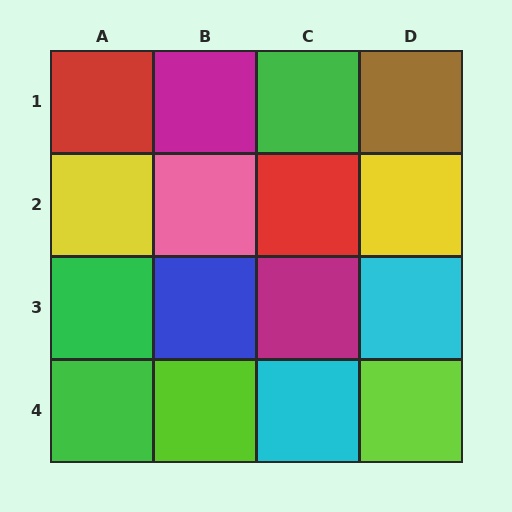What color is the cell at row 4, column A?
Green.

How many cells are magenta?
2 cells are magenta.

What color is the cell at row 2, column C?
Red.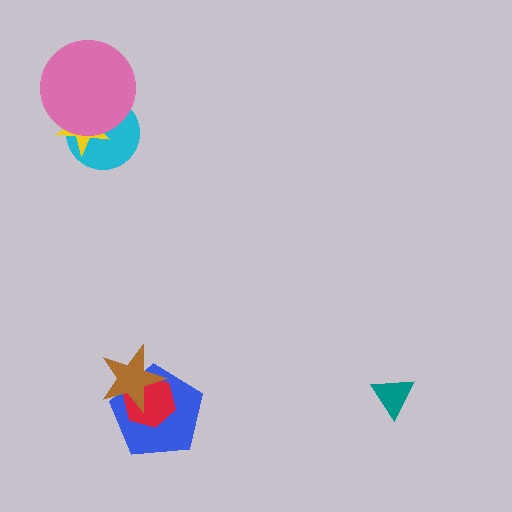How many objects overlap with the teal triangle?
0 objects overlap with the teal triangle.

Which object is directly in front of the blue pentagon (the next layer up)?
The red hexagon is directly in front of the blue pentagon.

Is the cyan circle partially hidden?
Yes, it is partially covered by another shape.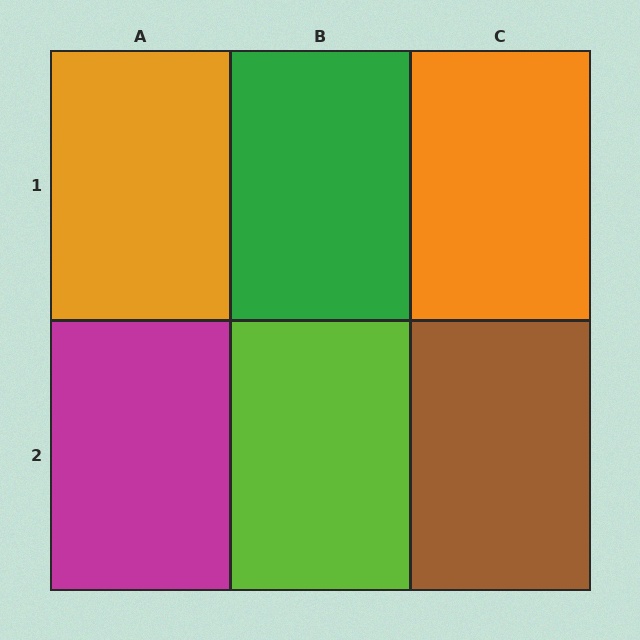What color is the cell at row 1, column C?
Orange.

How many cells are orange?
2 cells are orange.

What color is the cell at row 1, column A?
Orange.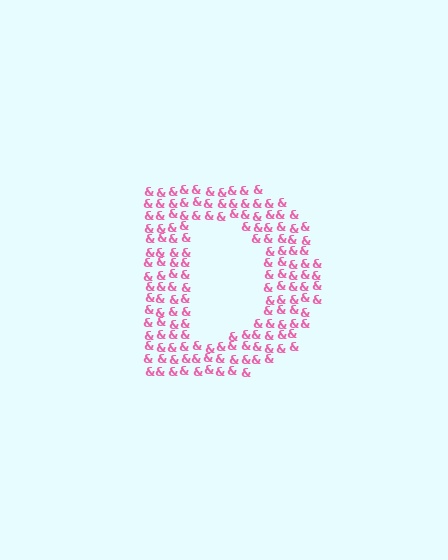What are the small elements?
The small elements are ampersands.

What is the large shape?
The large shape is the letter D.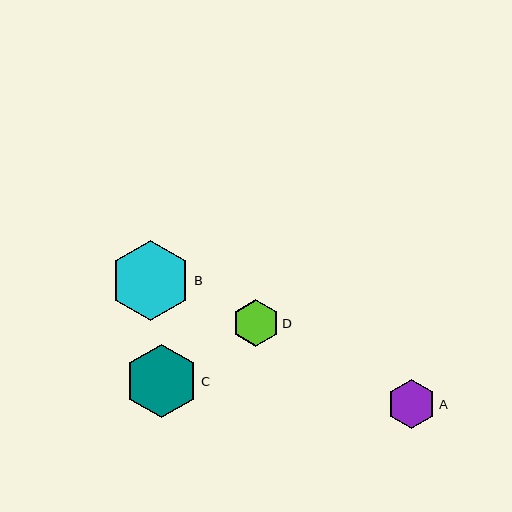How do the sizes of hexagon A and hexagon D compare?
Hexagon A and hexagon D are approximately the same size.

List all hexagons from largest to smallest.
From largest to smallest: B, C, A, D.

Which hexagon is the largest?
Hexagon B is the largest with a size of approximately 80 pixels.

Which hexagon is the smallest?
Hexagon D is the smallest with a size of approximately 47 pixels.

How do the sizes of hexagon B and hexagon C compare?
Hexagon B and hexagon C are approximately the same size.